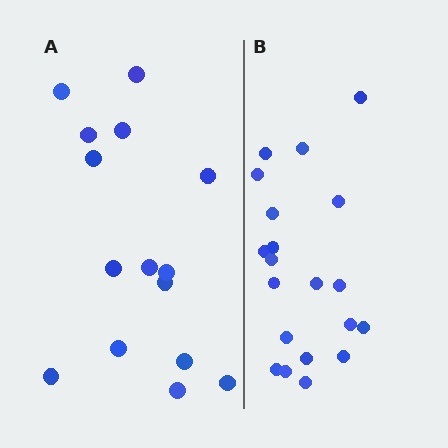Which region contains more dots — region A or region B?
Region B (the right region) has more dots.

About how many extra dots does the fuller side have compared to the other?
Region B has about 5 more dots than region A.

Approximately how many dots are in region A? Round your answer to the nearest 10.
About 20 dots. (The exact count is 15, which rounds to 20.)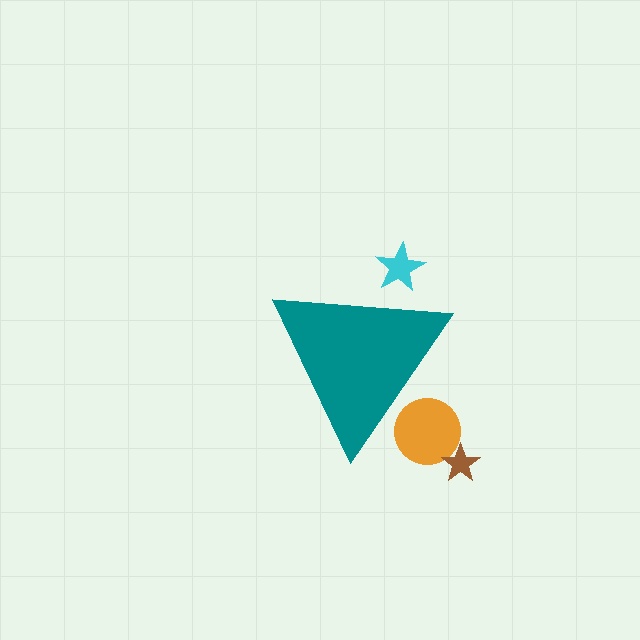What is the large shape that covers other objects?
A teal triangle.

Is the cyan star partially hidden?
Yes, the cyan star is partially hidden behind the teal triangle.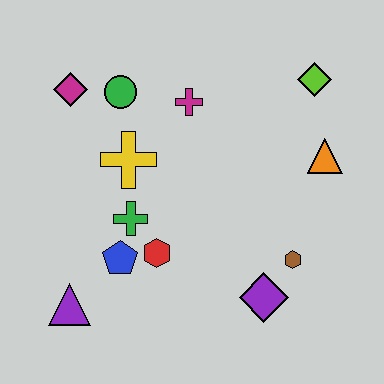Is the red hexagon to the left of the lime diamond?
Yes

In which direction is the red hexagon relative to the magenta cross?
The red hexagon is below the magenta cross.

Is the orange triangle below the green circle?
Yes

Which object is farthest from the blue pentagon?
The lime diamond is farthest from the blue pentagon.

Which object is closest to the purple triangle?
The blue pentagon is closest to the purple triangle.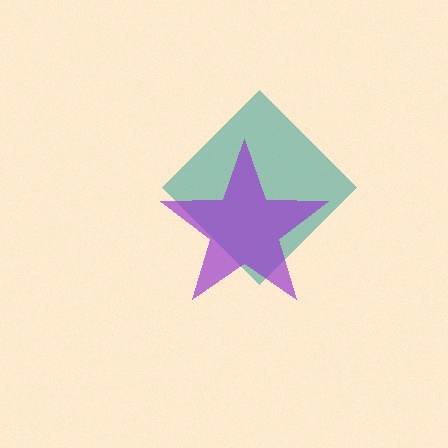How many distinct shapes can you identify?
There are 2 distinct shapes: a teal diamond, a purple star.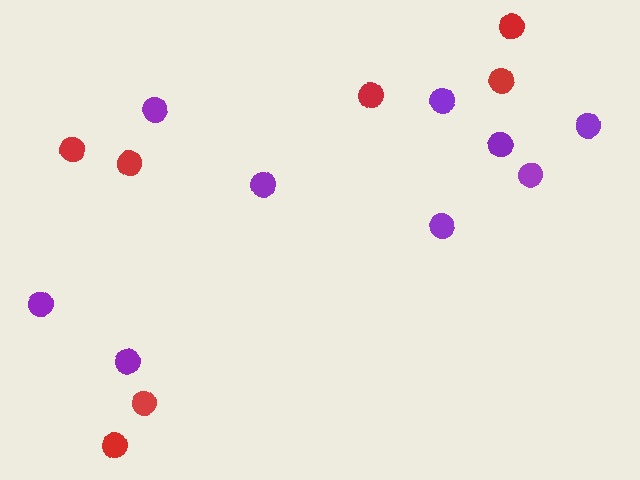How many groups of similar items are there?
There are 2 groups: one group of purple circles (9) and one group of red circles (7).